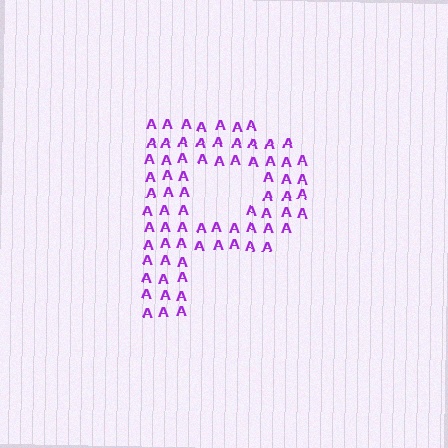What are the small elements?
The small elements are letter A's.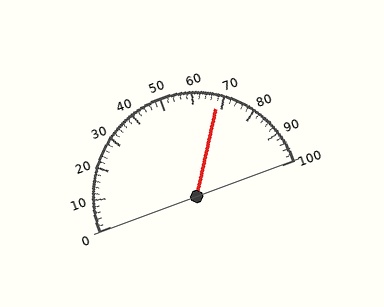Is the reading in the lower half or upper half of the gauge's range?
The reading is in the upper half of the range (0 to 100).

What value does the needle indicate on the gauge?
The needle indicates approximately 68.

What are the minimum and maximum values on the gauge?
The gauge ranges from 0 to 100.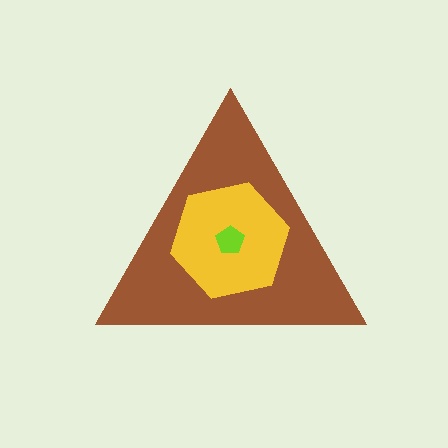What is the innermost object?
The lime pentagon.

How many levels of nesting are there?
3.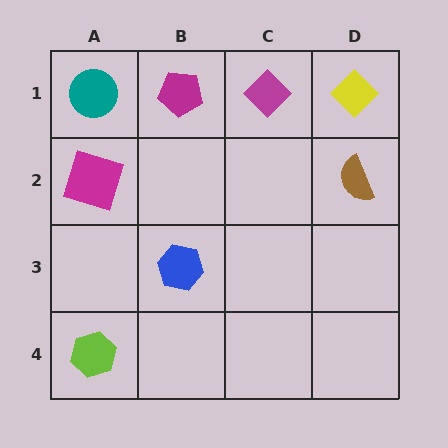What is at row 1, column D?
A yellow diamond.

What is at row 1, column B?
A magenta pentagon.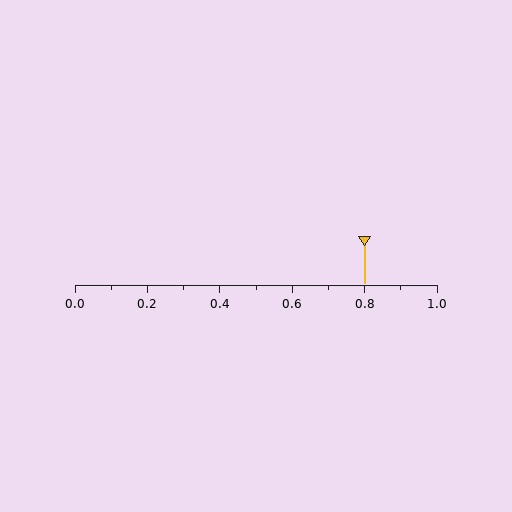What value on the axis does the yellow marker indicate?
The marker indicates approximately 0.8.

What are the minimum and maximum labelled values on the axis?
The axis runs from 0.0 to 1.0.